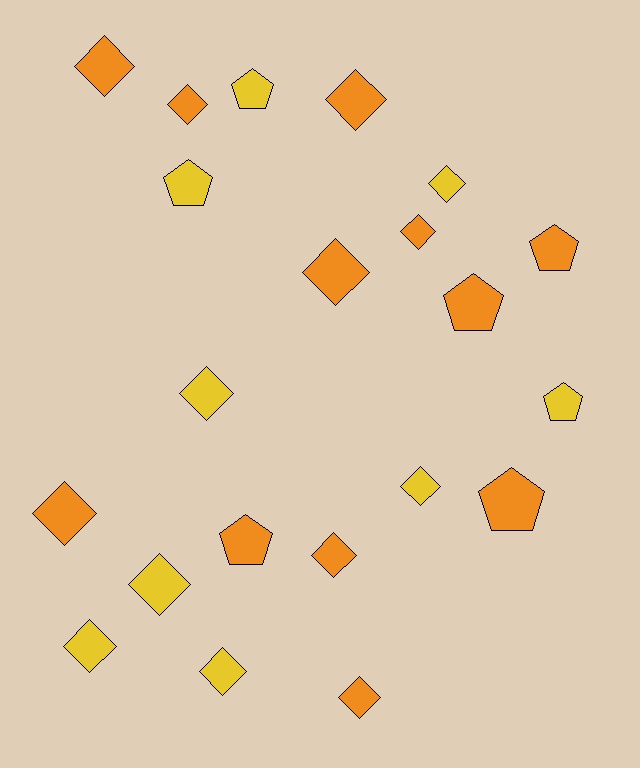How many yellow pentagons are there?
There are 3 yellow pentagons.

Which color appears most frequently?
Orange, with 12 objects.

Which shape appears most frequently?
Diamond, with 14 objects.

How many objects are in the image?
There are 21 objects.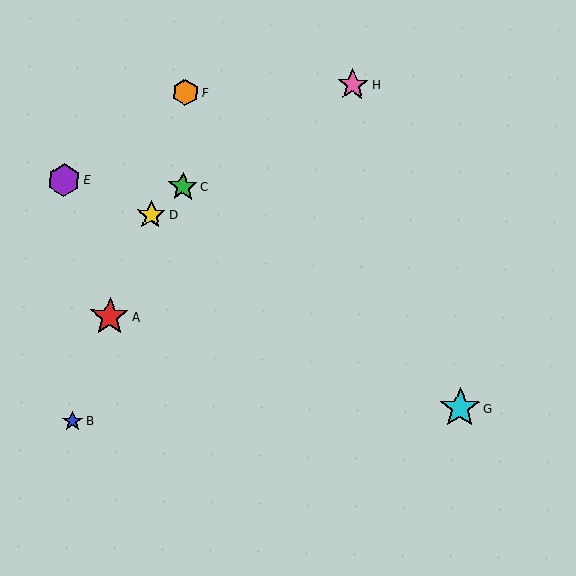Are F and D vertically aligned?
No, F is at x≈185 and D is at x≈151.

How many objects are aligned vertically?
2 objects (C, F) are aligned vertically.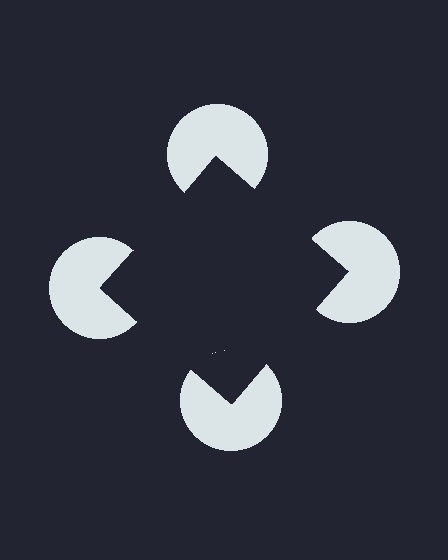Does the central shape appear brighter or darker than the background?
It typically appears slightly darker than the background, even though no actual brightness change is drawn.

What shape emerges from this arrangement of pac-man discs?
An illusory square — its edges are inferred from the aligned wedge cuts in the pac-man discs, not physically drawn.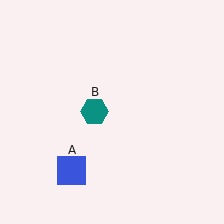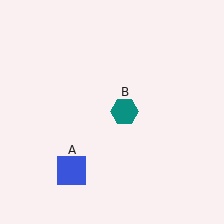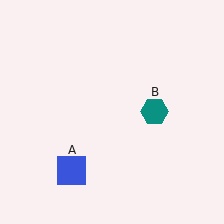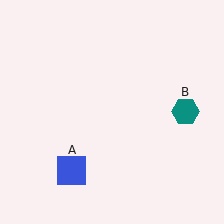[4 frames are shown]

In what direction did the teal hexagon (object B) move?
The teal hexagon (object B) moved right.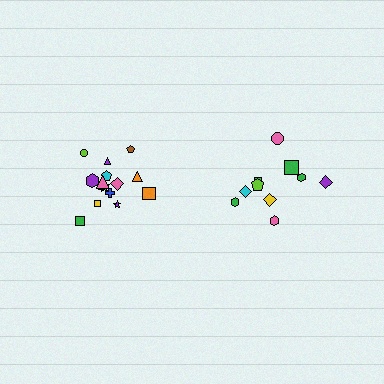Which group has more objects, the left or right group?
The left group.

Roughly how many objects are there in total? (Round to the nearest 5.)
Roughly 25 objects in total.